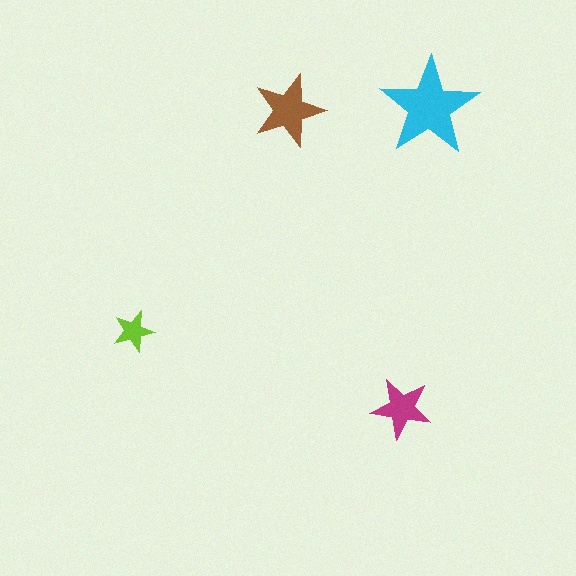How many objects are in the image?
There are 4 objects in the image.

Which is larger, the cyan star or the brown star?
The cyan one.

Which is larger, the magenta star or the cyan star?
The cyan one.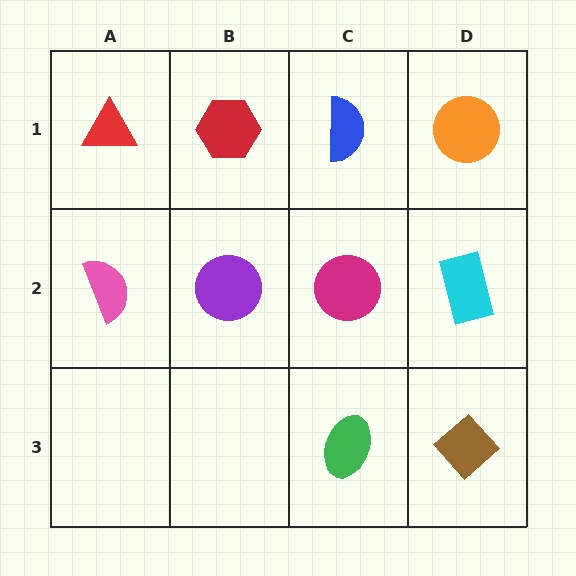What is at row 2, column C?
A magenta circle.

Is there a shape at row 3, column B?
No, that cell is empty.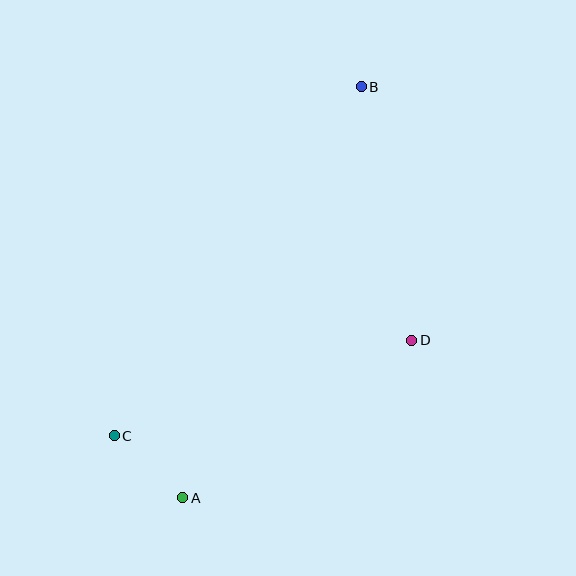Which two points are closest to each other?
Points A and C are closest to each other.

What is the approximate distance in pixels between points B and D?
The distance between B and D is approximately 259 pixels.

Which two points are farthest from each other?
Points A and B are farthest from each other.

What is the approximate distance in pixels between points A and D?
The distance between A and D is approximately 278 pixels.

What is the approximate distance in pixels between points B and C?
The distance between B and C is approximately 428 pixels.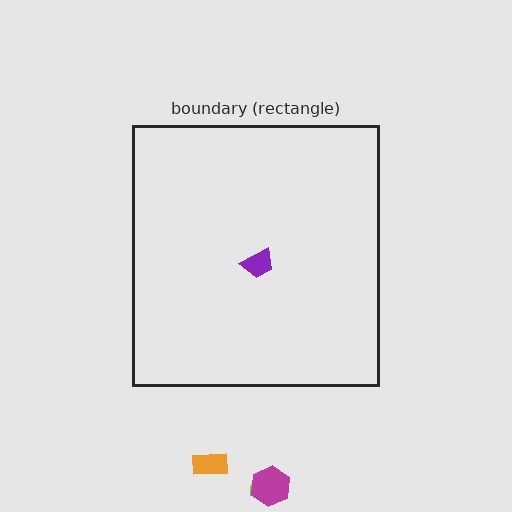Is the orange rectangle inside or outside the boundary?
Outside.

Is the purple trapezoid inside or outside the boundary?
Inside.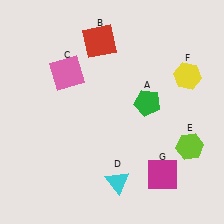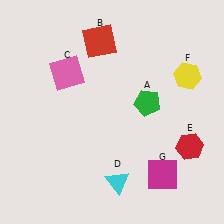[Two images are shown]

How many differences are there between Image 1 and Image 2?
There is 1 difference between the two images.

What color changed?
The hexagon (E) changed from lime in Image 1 to red in Image 2.